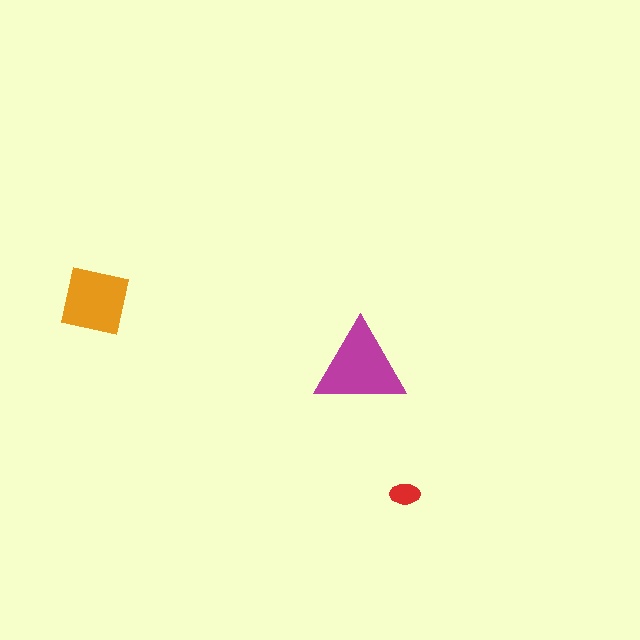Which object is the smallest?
The red ellipse.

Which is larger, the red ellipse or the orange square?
The orange square.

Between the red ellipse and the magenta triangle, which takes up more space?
The magenta triangle.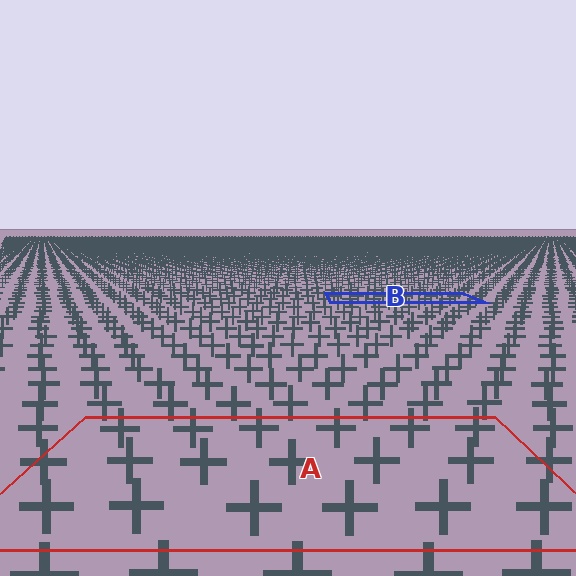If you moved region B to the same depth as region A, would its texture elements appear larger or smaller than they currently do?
They would appear larger. At a closer depth, the same texture elements are projected at a bigger on-screen size.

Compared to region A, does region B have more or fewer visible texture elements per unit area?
Region B has more texture elements per unit area — they are packed more densely because it is farther away.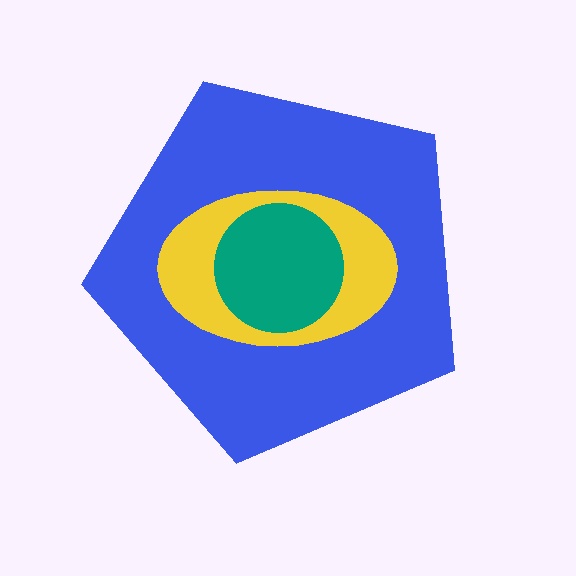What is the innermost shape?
The teal circle.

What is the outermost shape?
The blue pentagon.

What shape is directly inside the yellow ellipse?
The teal circle.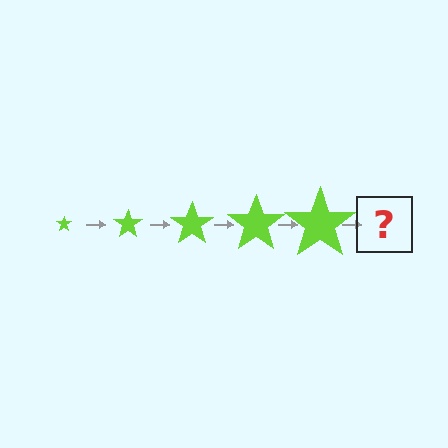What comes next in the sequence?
The next element should be a lime star, larger than the previous one.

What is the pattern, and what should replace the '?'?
The pattern is that the star gets progressively larger each step. The '?' should be a lime star, larger than the previous one.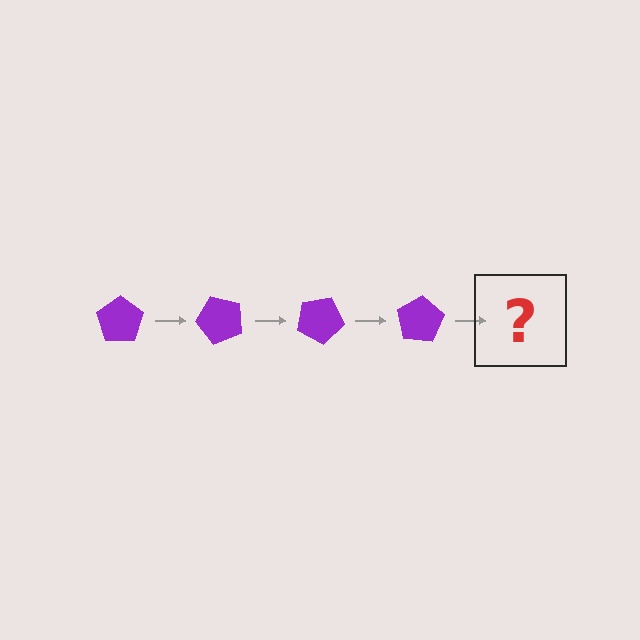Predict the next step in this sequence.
The next step is a purple pentagon rotated 200 degrees.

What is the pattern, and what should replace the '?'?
The pattern is that the pentagon rotates 50 degrees each step. The '?' should be a purple pentagon rotated 200 degrees.